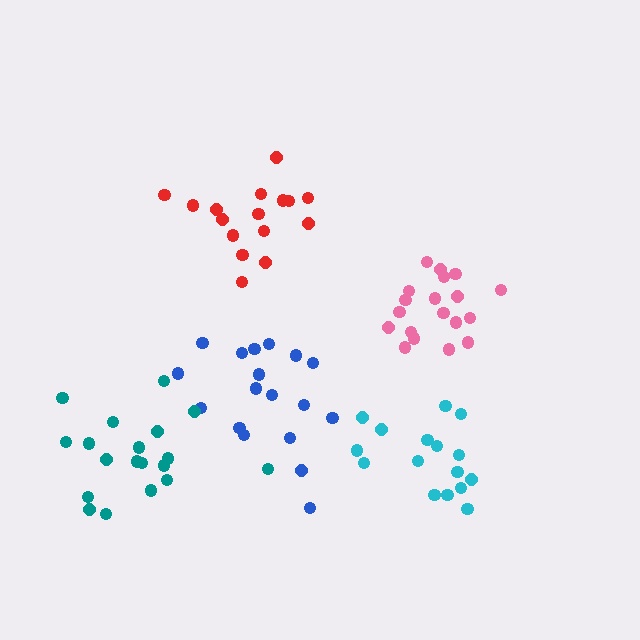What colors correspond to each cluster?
The clusters are colored: blue, pink, cyan, teal, red.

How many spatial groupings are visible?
There are 5 spatial groupings.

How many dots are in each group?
Group 1: 18 dots, Group 2: 19 dots, Group 3: 16 dots, Group 4: 19 dots, Group 5: 16 dots (88 total).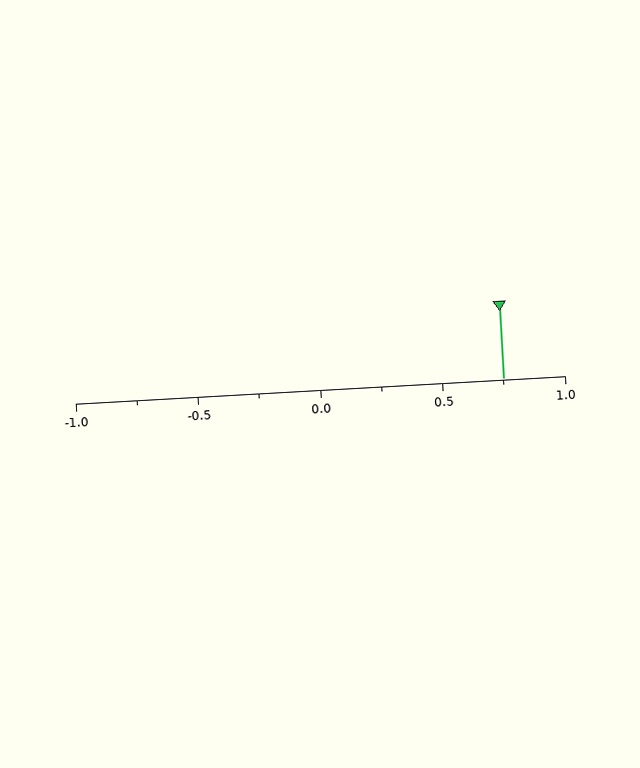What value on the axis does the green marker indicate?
The marker indicates approximately 0.75.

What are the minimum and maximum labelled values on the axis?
The axis runs from -1.0 to 1.0.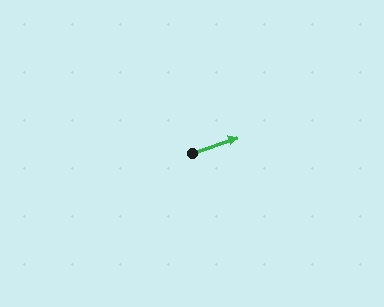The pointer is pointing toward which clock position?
Roughly 2 o'clock.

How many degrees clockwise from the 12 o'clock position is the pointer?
Approximately 70 degrees.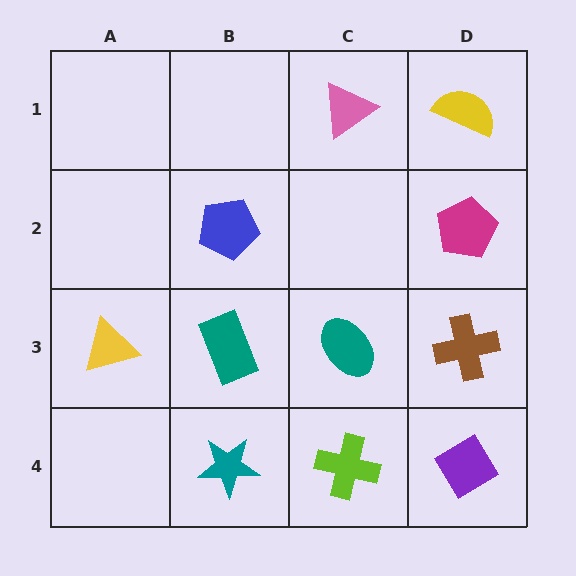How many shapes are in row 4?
3 shapes.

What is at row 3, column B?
A teal rectangle.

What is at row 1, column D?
A yellow semicircle.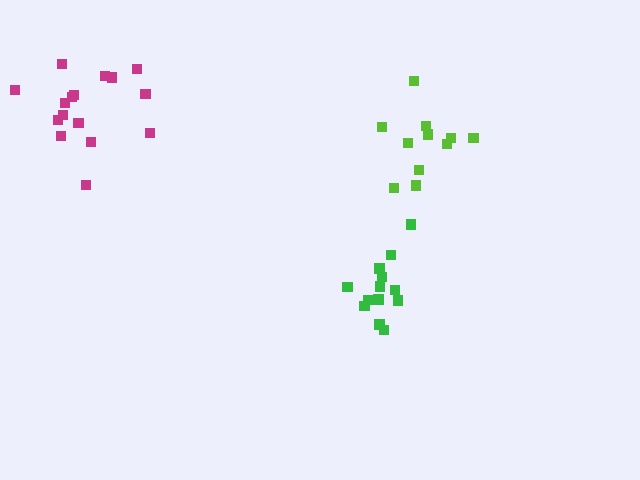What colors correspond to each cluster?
The clusters are colored: lime, green, magenta.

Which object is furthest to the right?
The lime cluster is rightmost.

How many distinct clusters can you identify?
There are 3 distinct clusters.